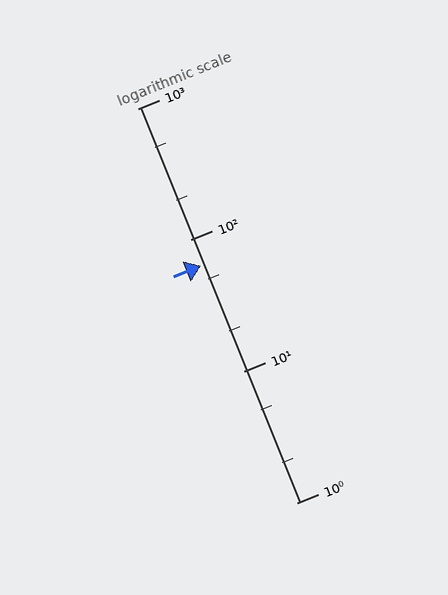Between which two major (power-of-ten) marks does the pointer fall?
The pointer is between 10 and 100.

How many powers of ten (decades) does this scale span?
The scale spans 3 decades, from 1 to 1000.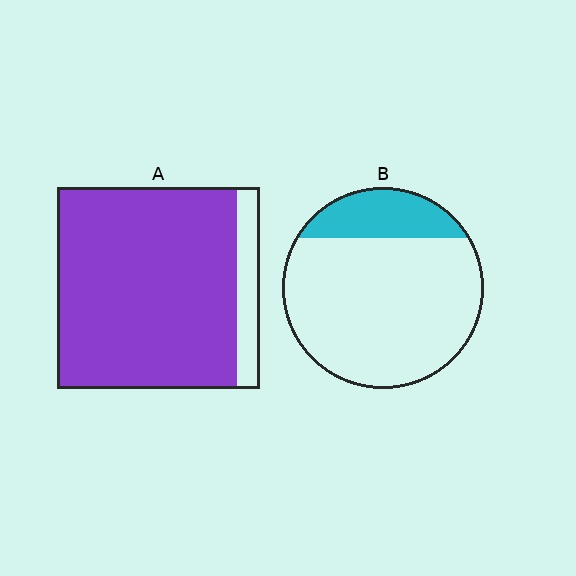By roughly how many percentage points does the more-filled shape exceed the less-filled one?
By roughly 70 percentage points (A over B).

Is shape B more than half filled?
No.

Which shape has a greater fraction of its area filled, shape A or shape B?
Shape A.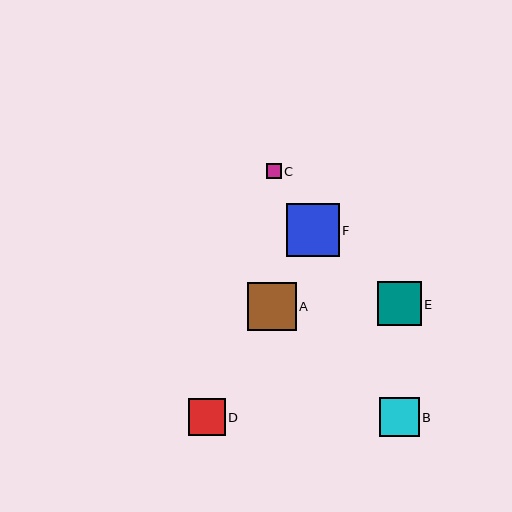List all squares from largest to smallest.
From largest to smallest: F, A, E, B, D, C.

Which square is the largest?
Square F is the largest with a size of approximately 53 pixels.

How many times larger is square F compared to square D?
Square F is approximately 1.4 times the size of square D.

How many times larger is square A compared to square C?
Square A is approximately 3.2 times the size of square C.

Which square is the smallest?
Square C is the smallest with a size of approximately 15 pixels.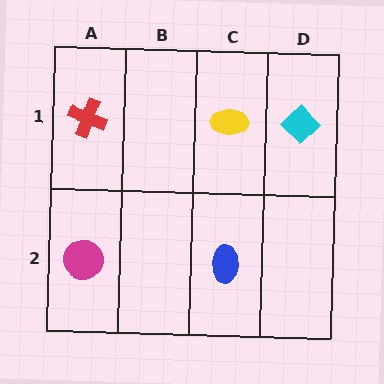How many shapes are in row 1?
3 shapes.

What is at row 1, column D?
A cyan diamond.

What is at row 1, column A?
A red cross.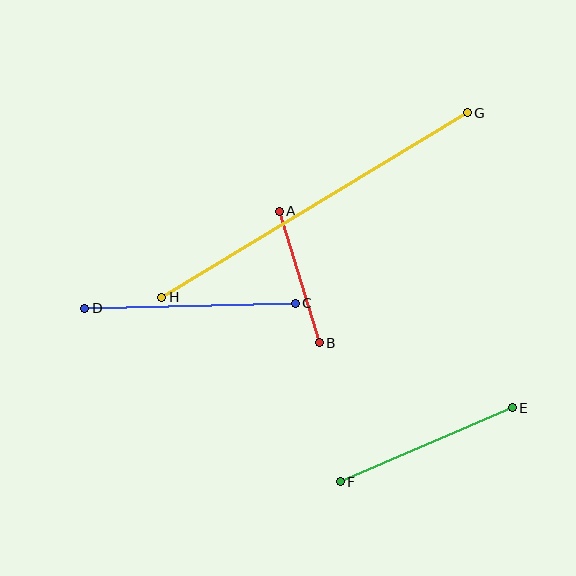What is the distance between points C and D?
The distance is approximately 211 pixels.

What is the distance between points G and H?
The distance is approximately 357 pixels.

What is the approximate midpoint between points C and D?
The midpoint is at approximately (190, 306) pixels.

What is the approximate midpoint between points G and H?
The midpoint is at approximately (315, 205) pixels.